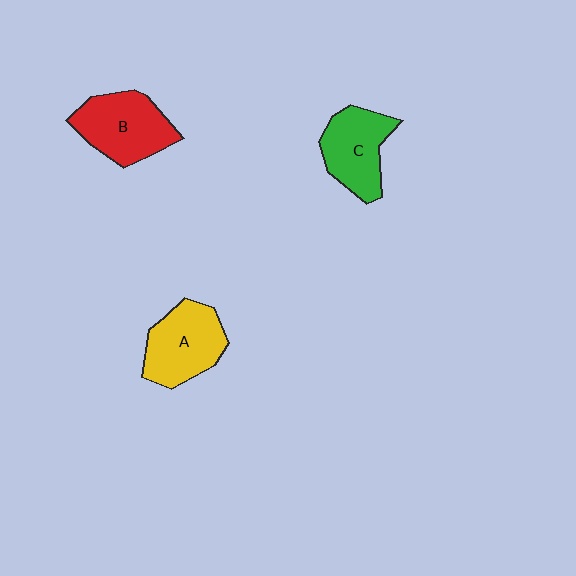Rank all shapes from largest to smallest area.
From largest to smallest: B (red), A (yellow), C (green).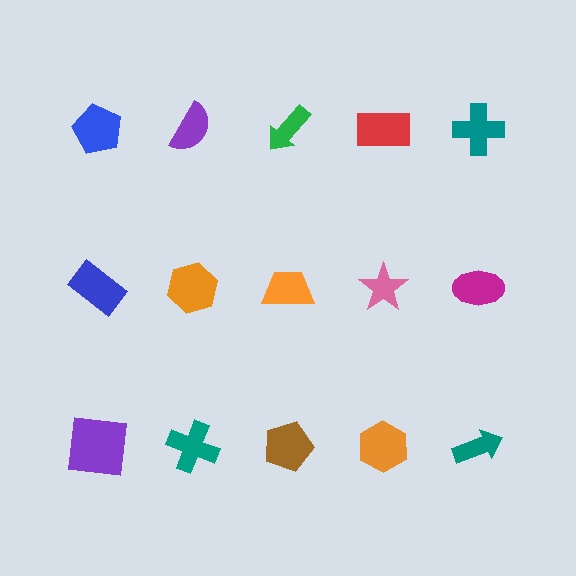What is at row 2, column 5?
A magenta ellipse.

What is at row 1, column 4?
A red rectangle.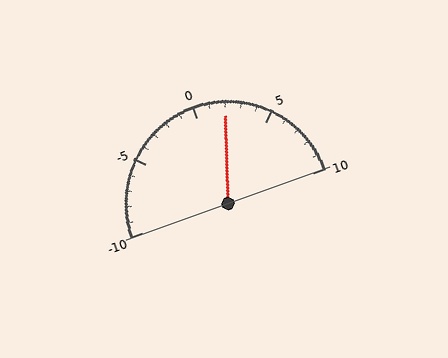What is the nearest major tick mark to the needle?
The nearest major tick mark is 0.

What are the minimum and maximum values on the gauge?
The gauge ranges from -10 to 10.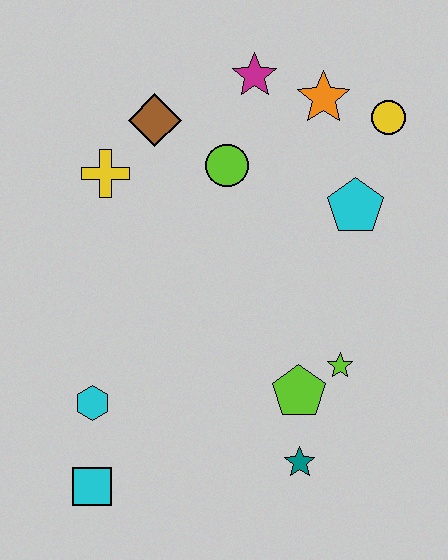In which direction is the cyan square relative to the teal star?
The cyan square is to the left of the teal star.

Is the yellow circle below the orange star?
Yes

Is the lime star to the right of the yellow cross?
Yes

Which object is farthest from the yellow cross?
The teal star is farthest from the yellow cross.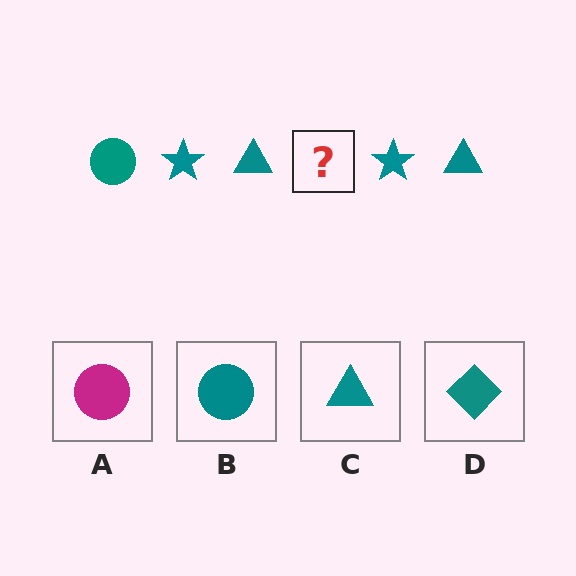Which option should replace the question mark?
Option B.